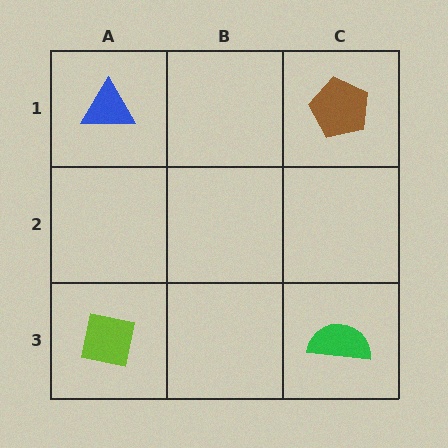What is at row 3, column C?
A green semicircle.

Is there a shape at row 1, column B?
No, that cell is empty.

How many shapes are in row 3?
2 shapes.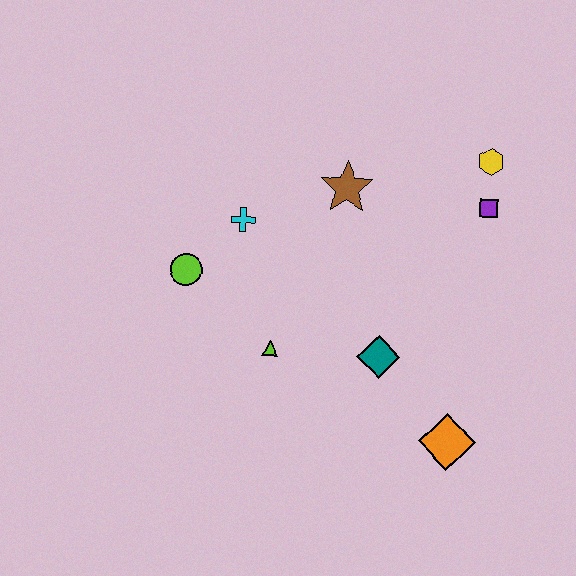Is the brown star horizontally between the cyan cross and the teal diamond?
Yes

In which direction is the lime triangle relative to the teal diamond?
The lime triangle is to the left of the teal diamond.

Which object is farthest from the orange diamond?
The lime circle is farthest from the orange diamond.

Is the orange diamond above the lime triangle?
No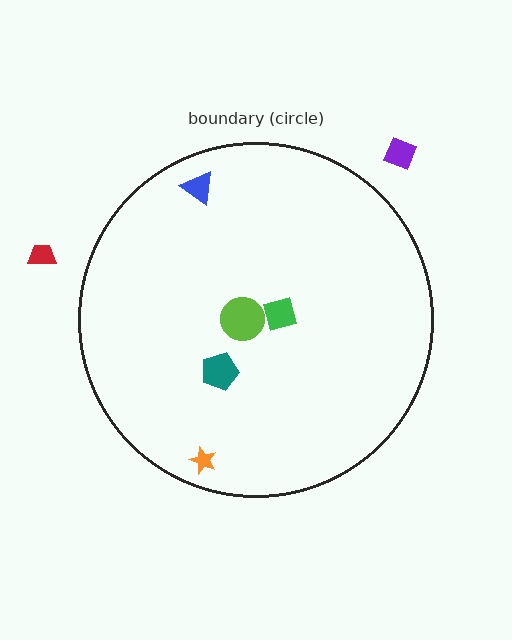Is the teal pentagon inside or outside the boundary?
Inside.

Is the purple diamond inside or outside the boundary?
Outside.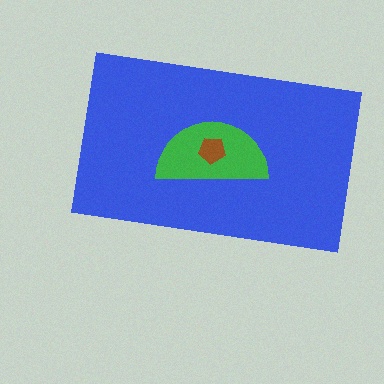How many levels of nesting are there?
3.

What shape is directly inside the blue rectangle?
The green semicircle.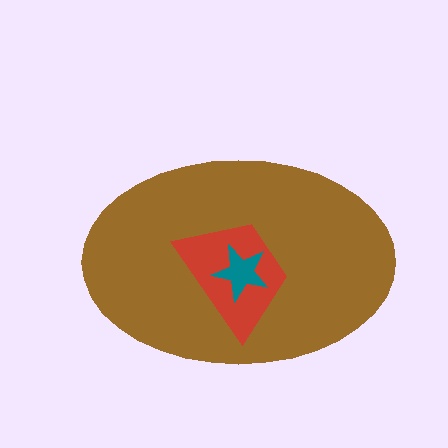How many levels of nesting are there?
3.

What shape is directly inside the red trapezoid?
The teal star.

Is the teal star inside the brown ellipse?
Yes.